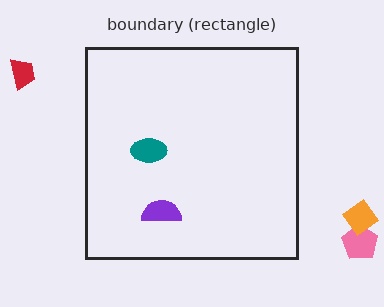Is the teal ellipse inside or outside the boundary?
Inside.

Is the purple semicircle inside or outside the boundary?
Inside.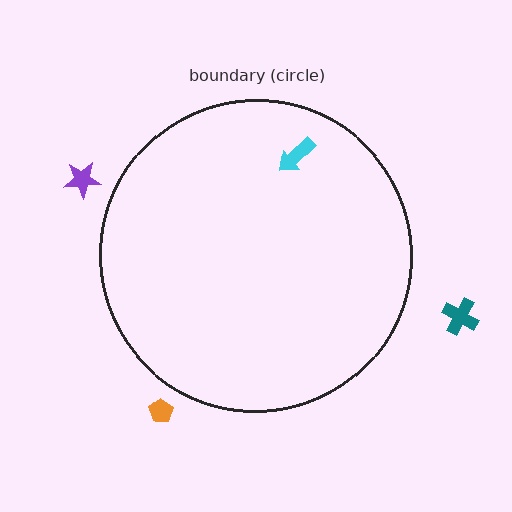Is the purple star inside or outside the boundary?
Outside.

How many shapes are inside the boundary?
1 inside, 3 outside.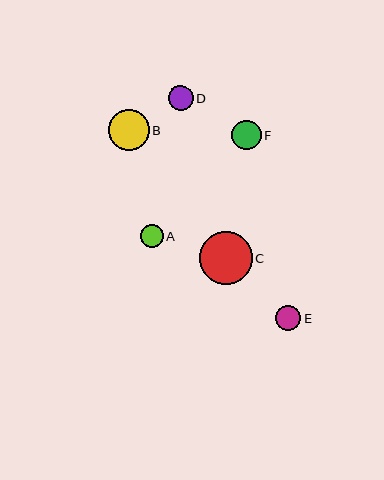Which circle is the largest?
Circle C is the largest with a size of approximately 53 pixels.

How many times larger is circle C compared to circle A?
Circle C is approximately 2.3 times the size of circle A.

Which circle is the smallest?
Circle A is the smallest with a size of approximately 23 pixels.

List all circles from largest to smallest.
From largest to smallest: C, B, F, E, D, A.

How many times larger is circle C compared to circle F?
Circle C is approximately 1.8 times the size of circle F.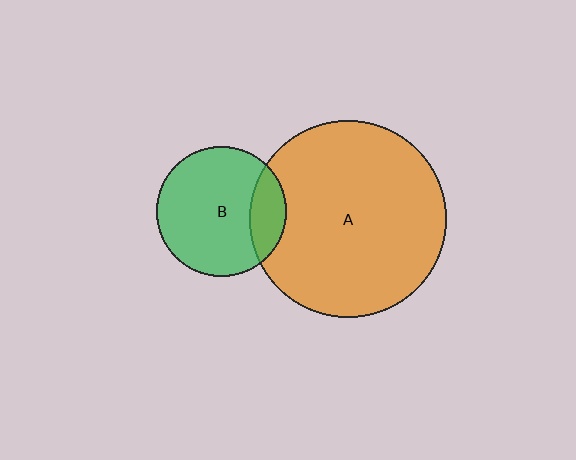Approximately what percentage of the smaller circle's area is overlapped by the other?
Approximately 20%.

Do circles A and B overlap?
Yes.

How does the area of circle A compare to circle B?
Approximately 2.3 times.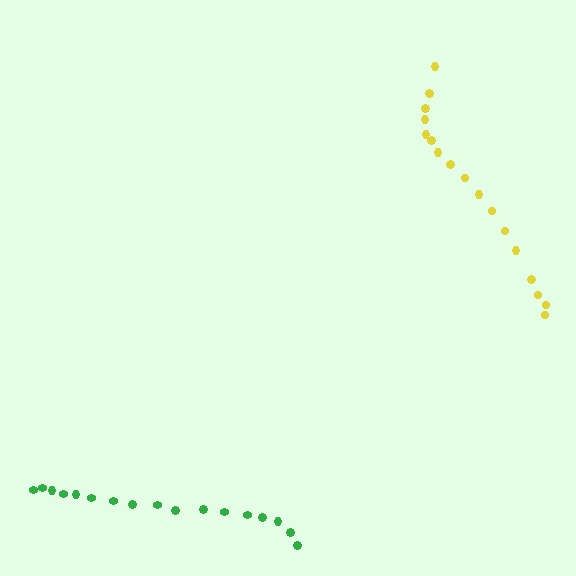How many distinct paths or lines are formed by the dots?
There are 2 distinct paths.